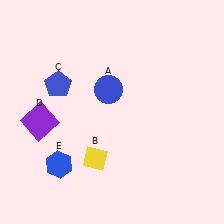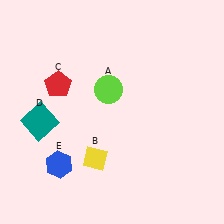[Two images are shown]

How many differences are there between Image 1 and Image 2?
There are 3 differences between the two images.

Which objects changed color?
A changed from blue to lime. C changed from blue to red. D changed from purple to teal.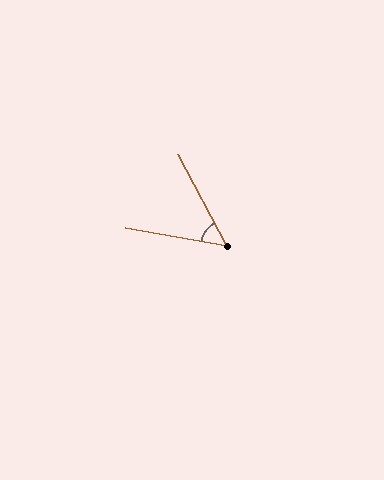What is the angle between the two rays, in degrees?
Approximately 53 degrees.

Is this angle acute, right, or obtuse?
It is acute.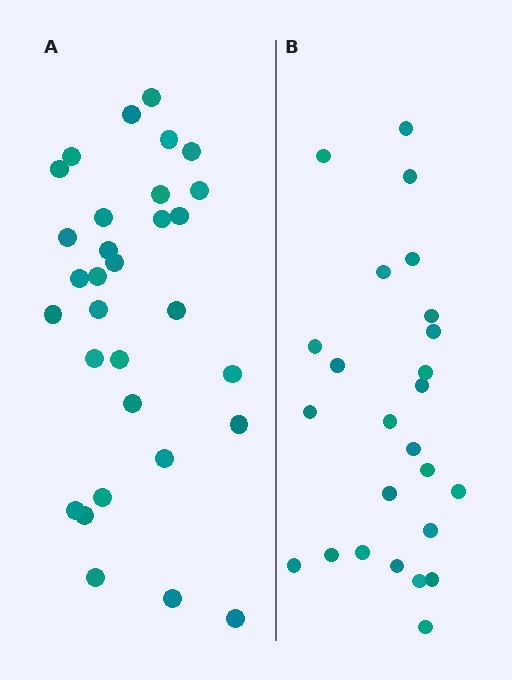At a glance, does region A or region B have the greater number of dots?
Region A (the left region) has more dots.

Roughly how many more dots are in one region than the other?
Region A has about 6 more dots than region B.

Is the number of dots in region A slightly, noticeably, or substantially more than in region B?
Region A has only slightly more — the two regions are fairly close. The ratio is roughly 1.2 to 1.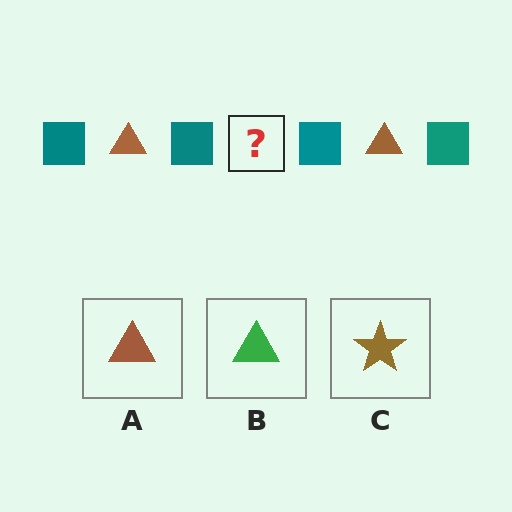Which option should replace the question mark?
Option A.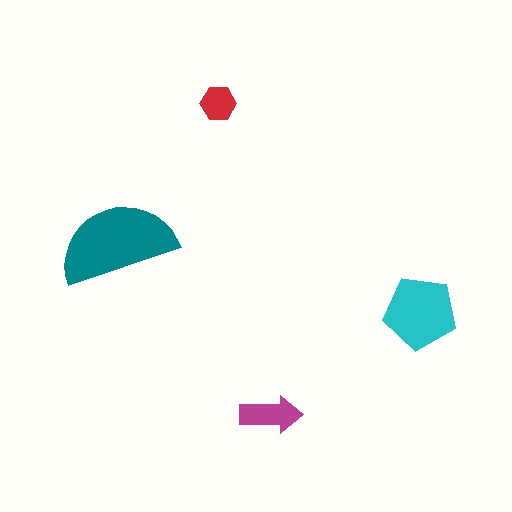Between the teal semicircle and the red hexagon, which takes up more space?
The teal semicircle.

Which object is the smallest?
The red hexagon.